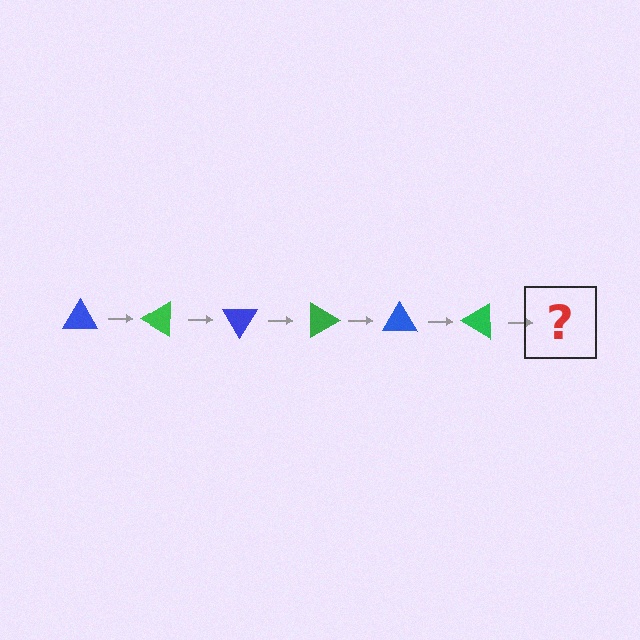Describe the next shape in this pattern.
It should be a blue triangle, rotated 180 degrees from the start.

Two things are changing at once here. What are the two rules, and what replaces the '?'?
The two rules are that it rotates 30 degrees each step and the color cycles through blue and green. The '?' should be a blue triangle, rotated 180 degrees from the start.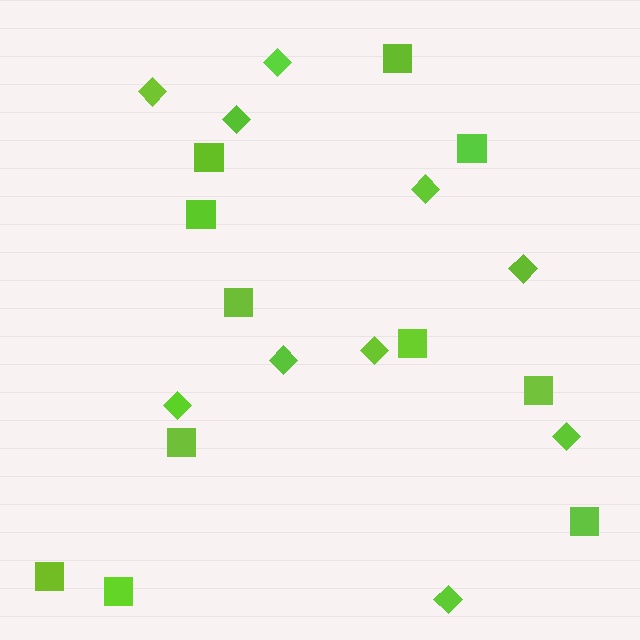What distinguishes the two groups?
There are 2 groups: one group of diamonds (10) and one group of squares (11).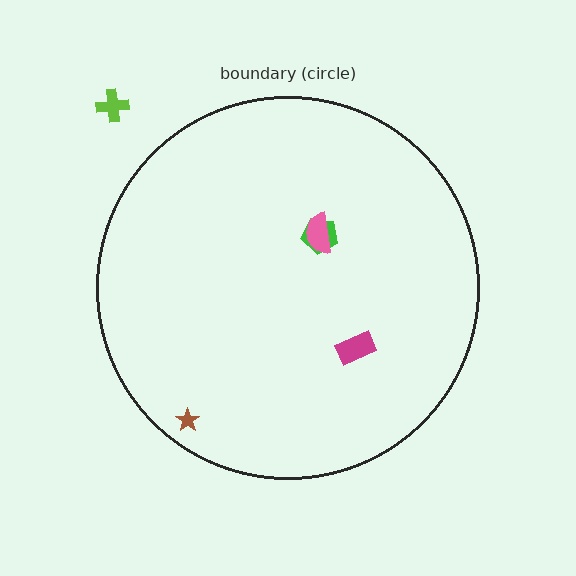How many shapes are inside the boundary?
4 inside, 1 outside.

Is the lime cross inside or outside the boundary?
Outside.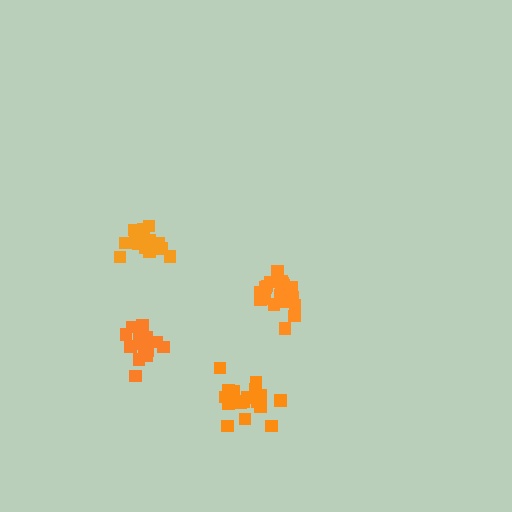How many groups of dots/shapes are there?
There are 4 groups.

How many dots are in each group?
Group 1: 20 dots, Group 2: 19 dots, Group 3: 15 dots, Group 4: 18 dots (72 total).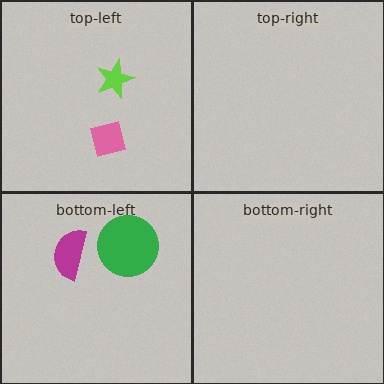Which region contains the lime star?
The top-left region.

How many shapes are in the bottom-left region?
2.